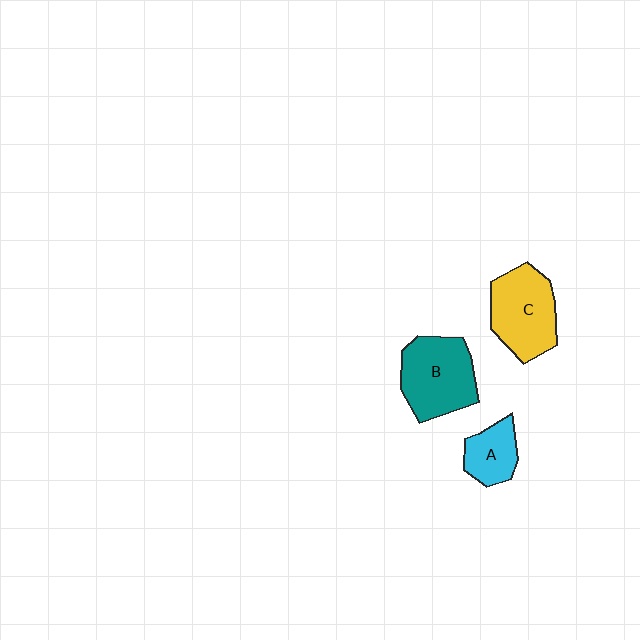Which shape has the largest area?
Shape B (teal).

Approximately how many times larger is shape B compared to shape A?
Approximately 1.9 times.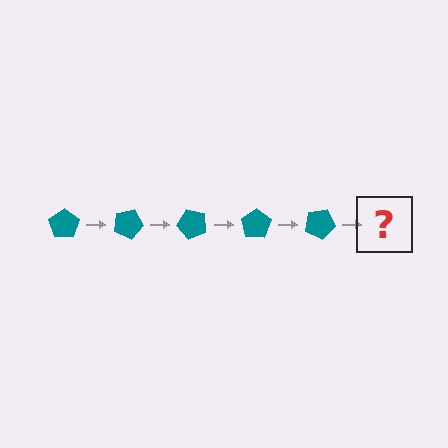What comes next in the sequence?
The next element should be a teal pentagon rotated 125 degrees.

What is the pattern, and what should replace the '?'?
The pattern is that the pentagon rotates 25 degrees each step. The '?' should be a teal pentagon rotated 125 degrees.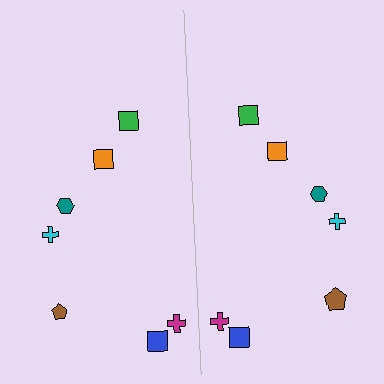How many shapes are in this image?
There are 14 shapes in this image.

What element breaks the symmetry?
The brown pentagon on the right side has a different size than its mirror counterpart.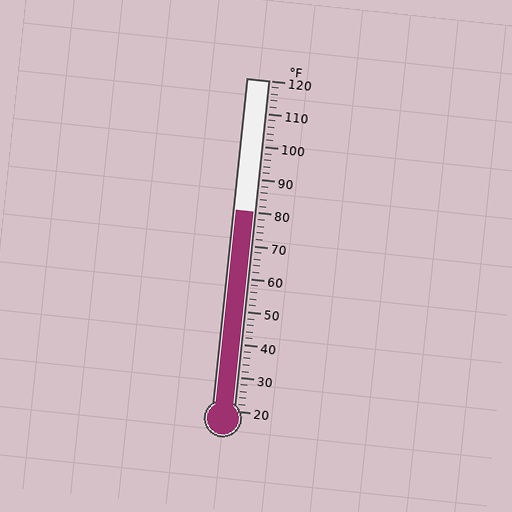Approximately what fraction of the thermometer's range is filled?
The thermometer is filled to approximately 60% of its range.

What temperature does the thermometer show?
The thermometer shows approximately 80°F.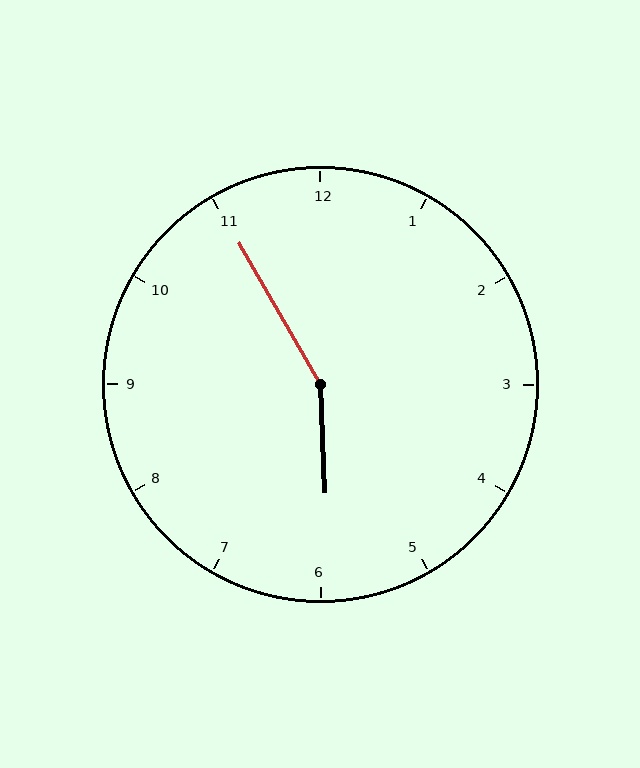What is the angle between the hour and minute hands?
Approximately 152 degrees.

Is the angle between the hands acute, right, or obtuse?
It is obtuse.